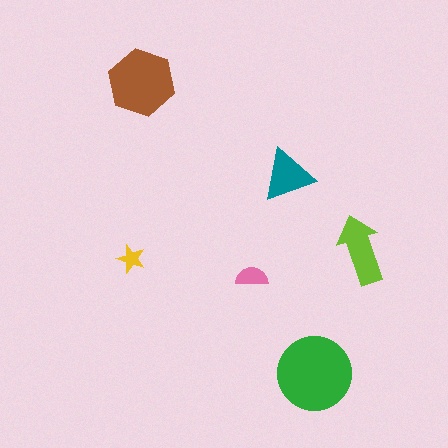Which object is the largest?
The green circle.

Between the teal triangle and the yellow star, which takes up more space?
The teal triangle.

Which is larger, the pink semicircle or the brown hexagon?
The brown hexagon.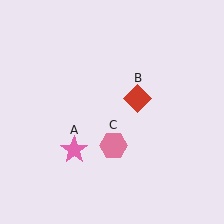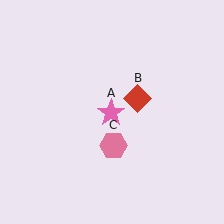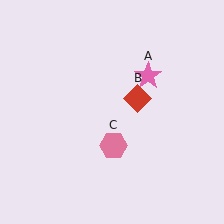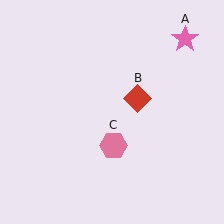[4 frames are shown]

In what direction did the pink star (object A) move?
The pink star (object A) moved up and to the right.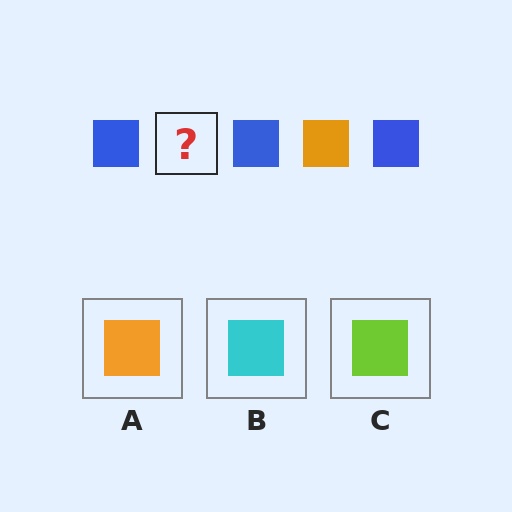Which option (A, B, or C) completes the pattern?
A.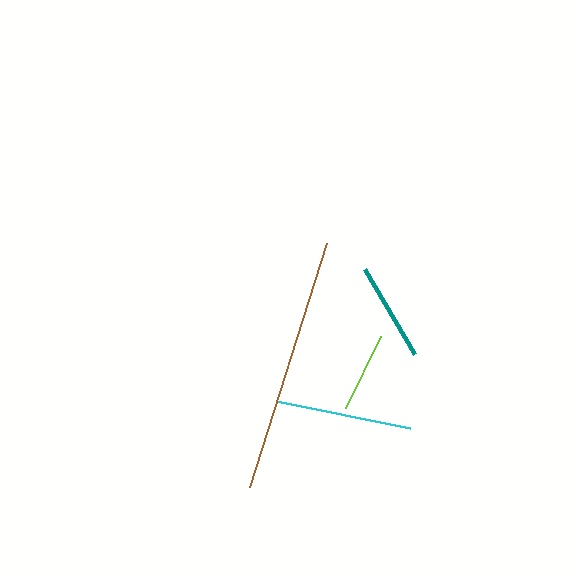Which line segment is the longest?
The brown line is the longest at approximately 256 pixels.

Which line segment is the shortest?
The lime line is the shortest at approximately 80 pixels.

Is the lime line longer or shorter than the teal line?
The teal line is longer than the lime line.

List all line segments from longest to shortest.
From longest to shortest: brown, cyan, teal, lime.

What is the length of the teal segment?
The teal segment is approximately 99 pixels long.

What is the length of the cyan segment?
The cyan segment is approximately 137 pixels long.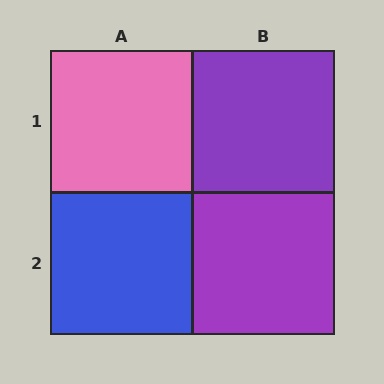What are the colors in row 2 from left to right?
Blue, purple.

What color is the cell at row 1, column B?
Purple.